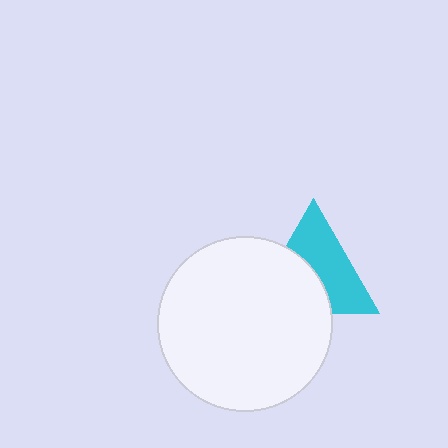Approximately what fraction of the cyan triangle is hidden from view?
Roughly 45% of the cyan triangle is hidden behind the white circle.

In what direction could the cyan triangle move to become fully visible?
The cyan triangle could move toward the upper-right. That would shift it out from behind the white circle entirely.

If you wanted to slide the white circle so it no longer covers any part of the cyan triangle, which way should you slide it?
Slide it toward the lower-left — that is the most direct way to separate the two shapes.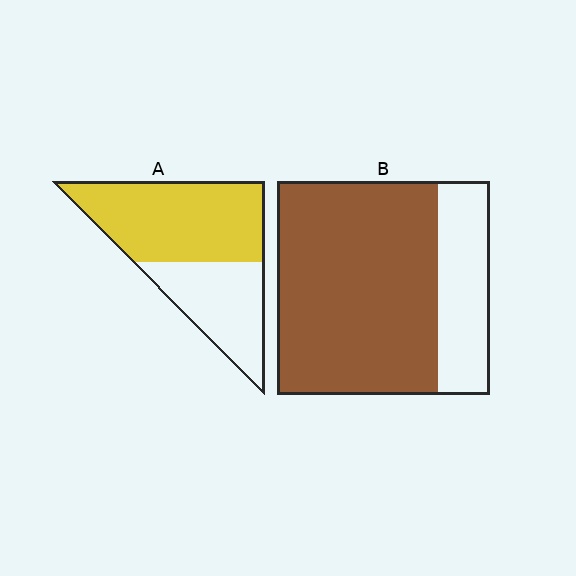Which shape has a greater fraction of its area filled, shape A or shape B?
Shape B.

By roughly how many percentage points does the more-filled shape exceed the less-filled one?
By roughly 15 percentage points (B over A).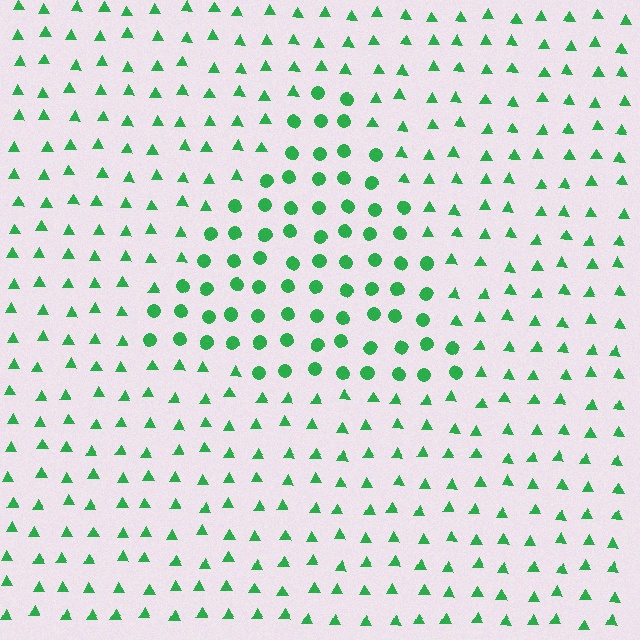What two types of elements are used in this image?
The image uses circles inside the triangle region and triangles outside it.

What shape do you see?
I see a triangle.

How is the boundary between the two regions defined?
The boundary is defined by a change in element shape: circles inside vs. triangles outside. All elements share the same color and spacing.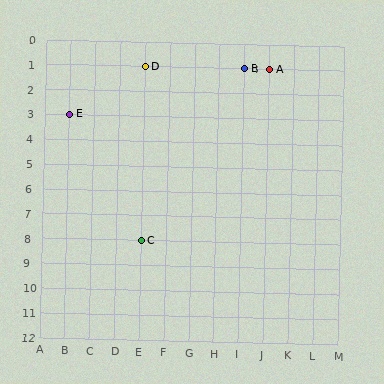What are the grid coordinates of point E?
Point E is at grid coordinates (B, 3).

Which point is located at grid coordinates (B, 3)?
Point E is at (B, 3).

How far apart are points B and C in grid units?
Points B and C are 4 columns and 7 rows apart (about 8.1 grid units diagonally).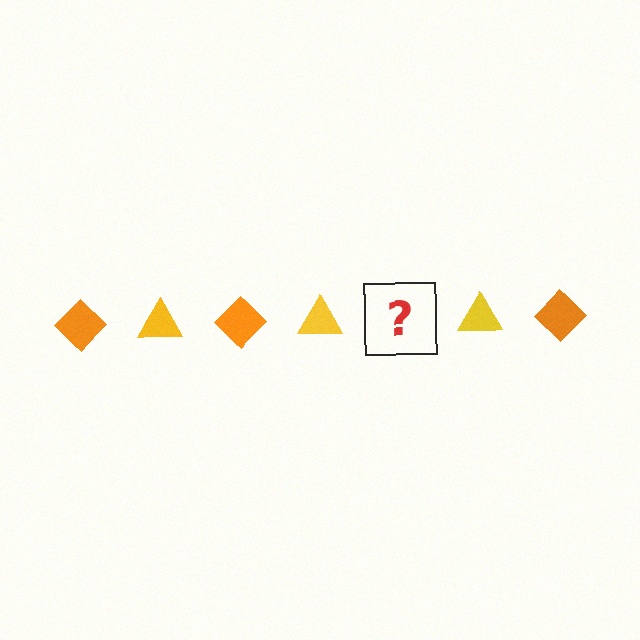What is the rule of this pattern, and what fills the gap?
The rule is that the pattern alternates between orange diamond and yellow triangle. The gap should be filled with an orange diamond.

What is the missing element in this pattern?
The missing element is an orange diamond.